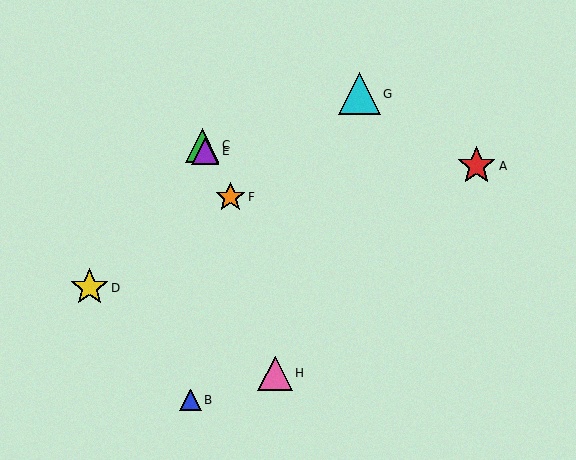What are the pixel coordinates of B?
Object B is at (190, 400).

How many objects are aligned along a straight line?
3 objects (C, E, F) are aligned along a straight line.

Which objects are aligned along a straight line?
Objects C, E, F are aligned along a straight line.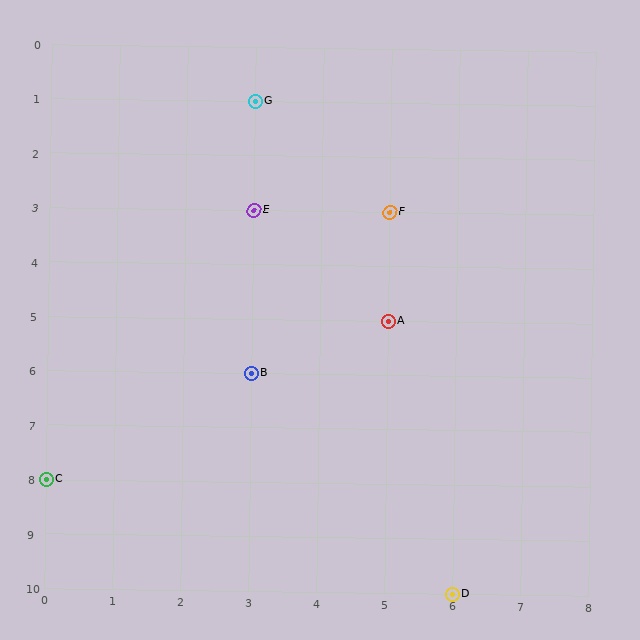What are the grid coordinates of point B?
Point B is at grid coordinates (3, 6).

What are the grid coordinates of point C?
Point C is at grid coordinates (0, 8).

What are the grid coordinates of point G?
Point G is at grid coordinates (3, 1).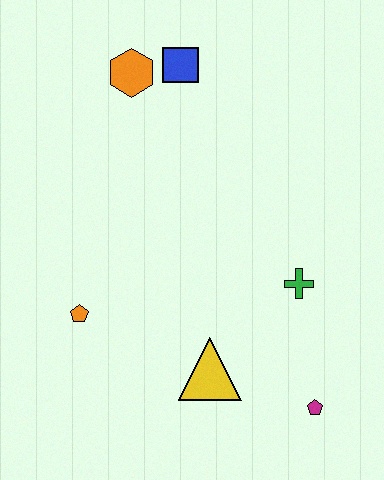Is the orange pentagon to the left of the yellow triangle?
Yes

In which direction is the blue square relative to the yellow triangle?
The blue square is above the yellow triangle.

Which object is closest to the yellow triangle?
The magenta pentagon is closest to the yellow triangle.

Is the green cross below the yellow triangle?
No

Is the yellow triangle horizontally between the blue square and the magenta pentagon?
Yes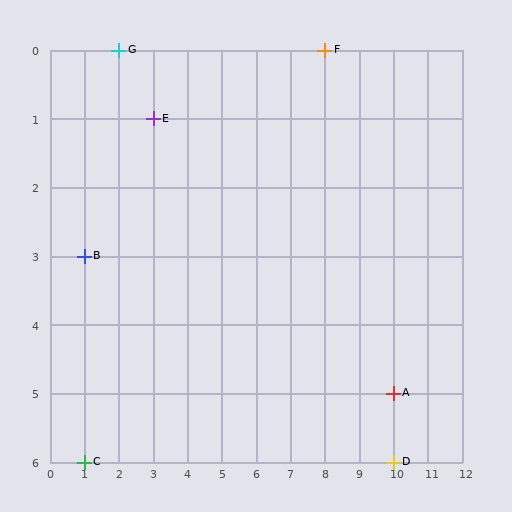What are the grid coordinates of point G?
Point G is at grid coordinates (2, 0).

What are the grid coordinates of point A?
Point A is at grid coordinates (10, 5).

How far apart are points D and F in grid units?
Points D and F are 2 columns and 6 rows apart (about 6.3 grid units diagonally).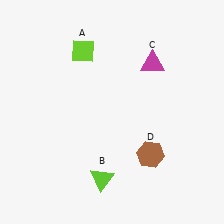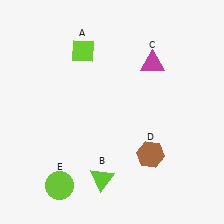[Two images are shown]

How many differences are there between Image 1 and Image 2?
There is 1 difference between the two images.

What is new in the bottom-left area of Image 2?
A lime circle (E) was added in the bottom-left area of Image 2.